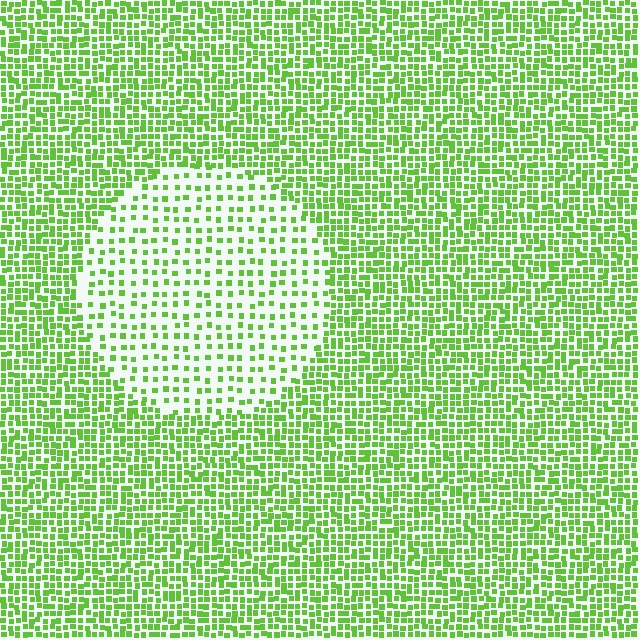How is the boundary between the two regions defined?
The boundary is defined by a change in element density (approximately 2.3x ratio). All elements are the same color, size, and shape.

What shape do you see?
I see a circle.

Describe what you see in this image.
The image contains small lime elements arranged at two different densities. A circle-shaped region is visible where the elements are less densely packed than the surrounding area.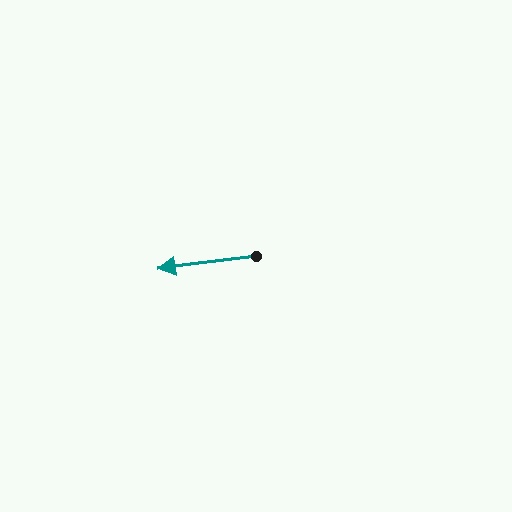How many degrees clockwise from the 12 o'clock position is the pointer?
Approximately 263 degrees.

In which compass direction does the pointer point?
West.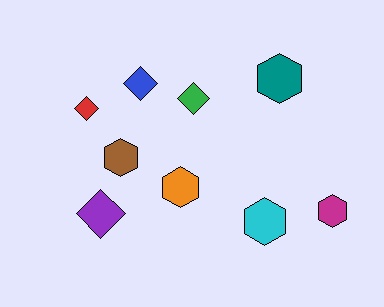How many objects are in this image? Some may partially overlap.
There are 9 objects.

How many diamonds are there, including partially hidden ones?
There are 4 diamonds.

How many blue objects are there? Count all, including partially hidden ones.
There is 1 blue object.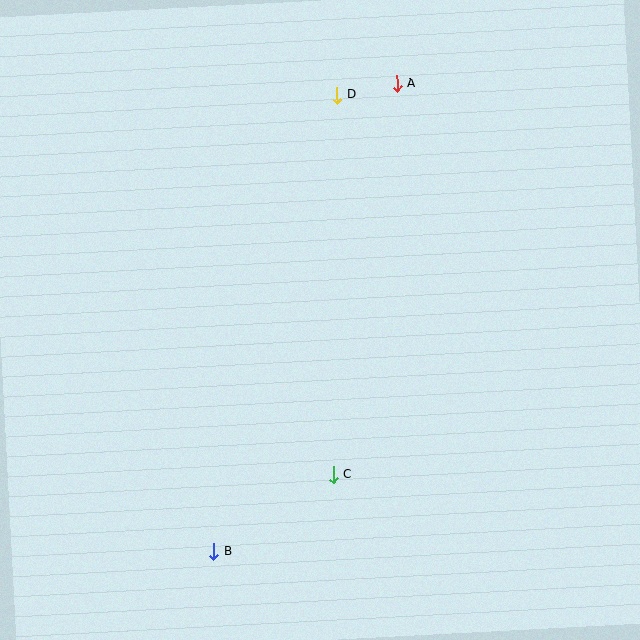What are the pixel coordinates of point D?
Point D is at (337, 95).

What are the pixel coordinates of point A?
Point A is at (397, 83).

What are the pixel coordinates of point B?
Point B is at (214, 552).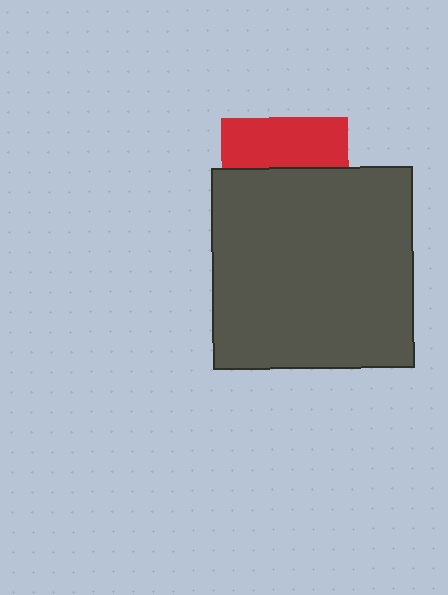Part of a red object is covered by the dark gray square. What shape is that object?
It is a square.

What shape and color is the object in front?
The object in front is a dark gray square.